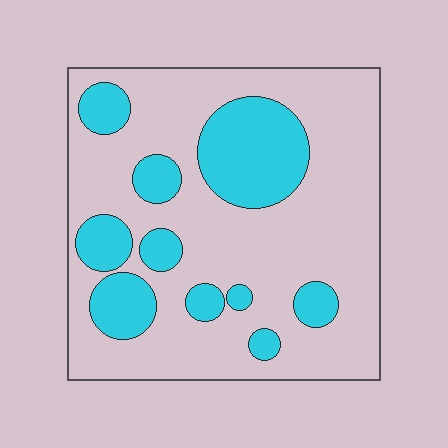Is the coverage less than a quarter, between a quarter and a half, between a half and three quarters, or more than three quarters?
Between a quarter and a half.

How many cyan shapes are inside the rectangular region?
10.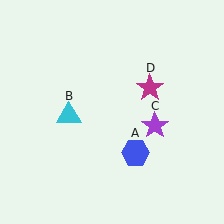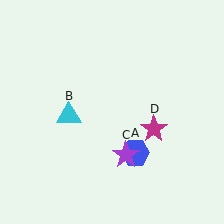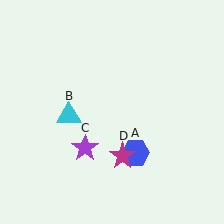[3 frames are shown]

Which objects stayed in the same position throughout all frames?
Blue hexagon (object A) and cyan triangle (object B) remained stationary.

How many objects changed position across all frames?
2 objects changed position: purple star (object C), magenta star (object D).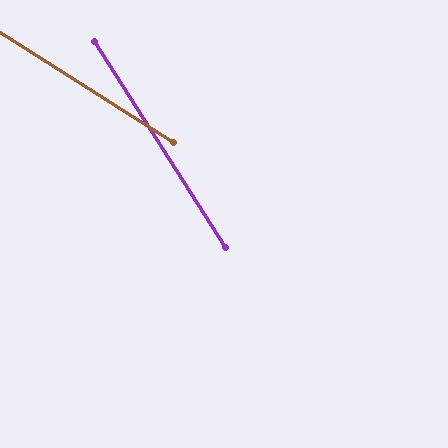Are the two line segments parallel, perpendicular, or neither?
Neither parallel nor perpendicular — they differ by about 25°.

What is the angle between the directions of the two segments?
Approximately 25 degrees.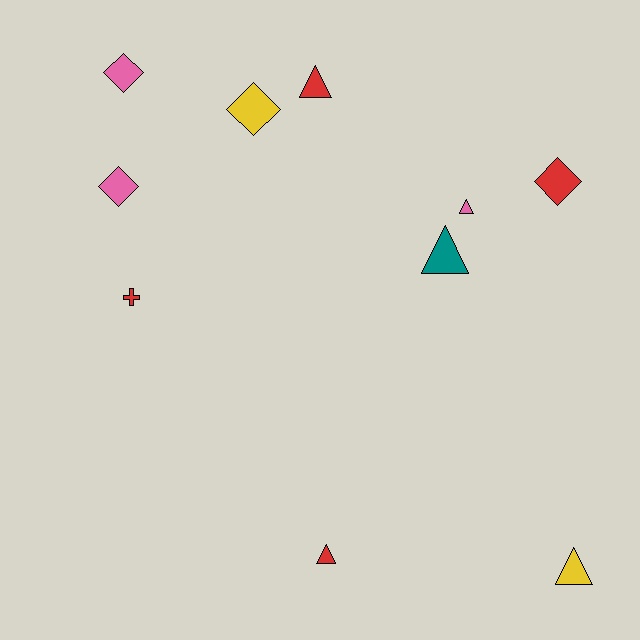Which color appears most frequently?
Red, with 4 objects.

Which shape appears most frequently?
Triangle, with 5 objects.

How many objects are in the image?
There are 10 objects.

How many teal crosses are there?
There are no teal crosses.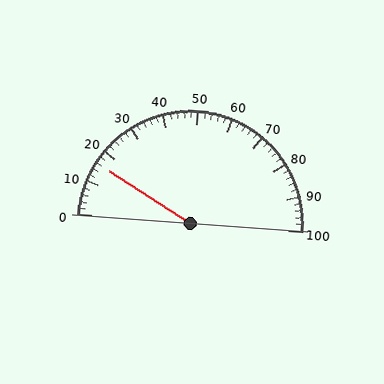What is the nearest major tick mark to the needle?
The nearest major tick mark is 20.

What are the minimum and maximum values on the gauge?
The gauge ranges from 0 to 100.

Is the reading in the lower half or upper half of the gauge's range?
The reading is in the lower half of the range (0 to 100).